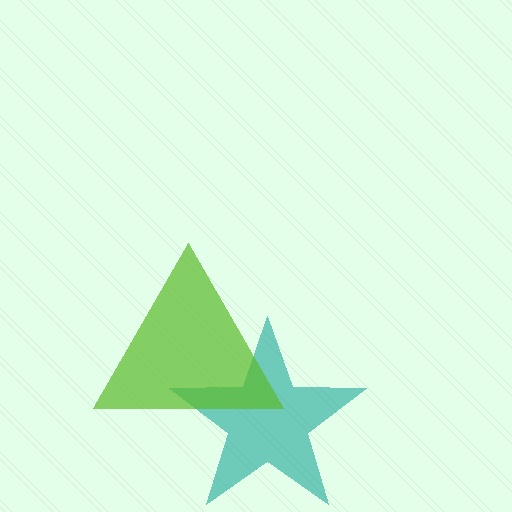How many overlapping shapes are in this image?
There are 2 overlapping shapes in the image.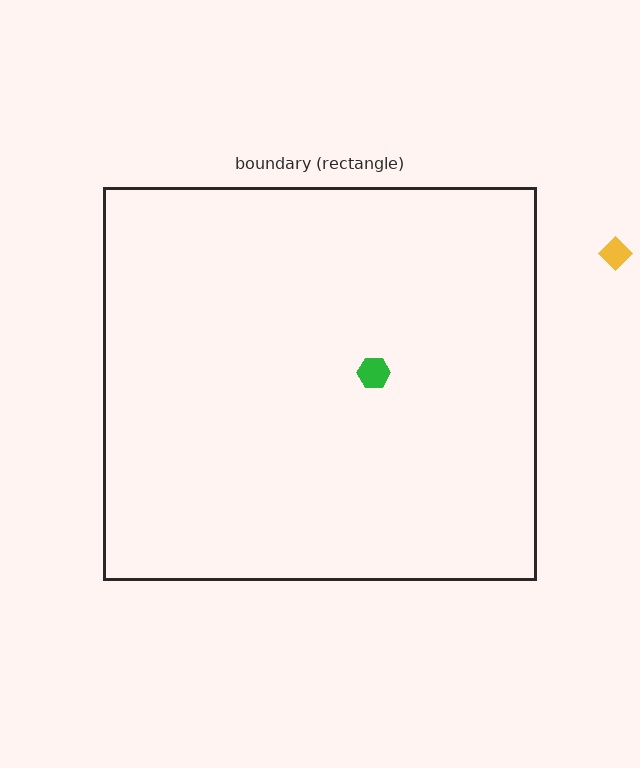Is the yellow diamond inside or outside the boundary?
Outside.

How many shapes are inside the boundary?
1 inside, 1 outside.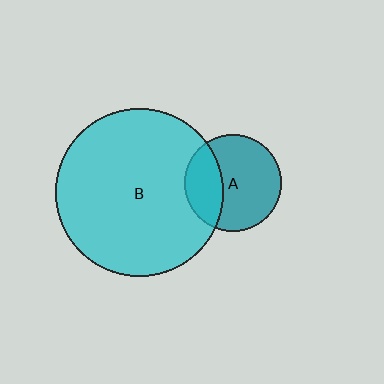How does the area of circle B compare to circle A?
Approximately 3.0 times.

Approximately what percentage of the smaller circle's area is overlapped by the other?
Approximately 30%.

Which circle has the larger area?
Circle B (cyan).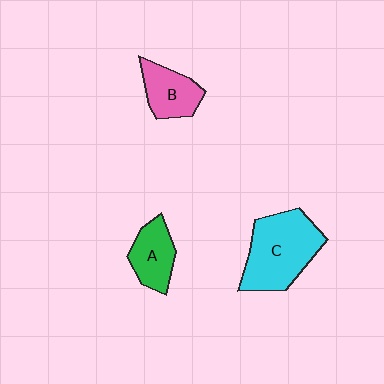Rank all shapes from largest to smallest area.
From largest to smallest: C (cyan), B (pink), A (green).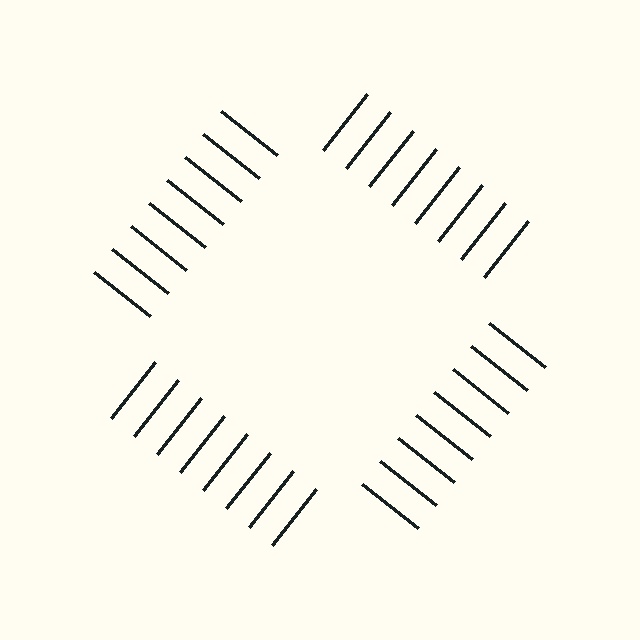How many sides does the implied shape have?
4 sides — the line-ends trace a square.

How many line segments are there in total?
32 — 8 along each of the 4 edges.